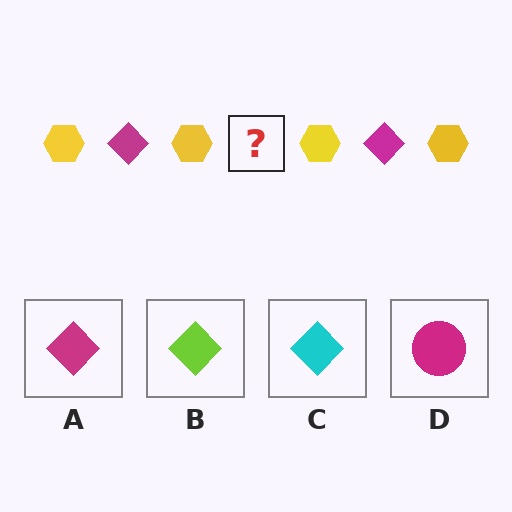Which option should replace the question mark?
Option A.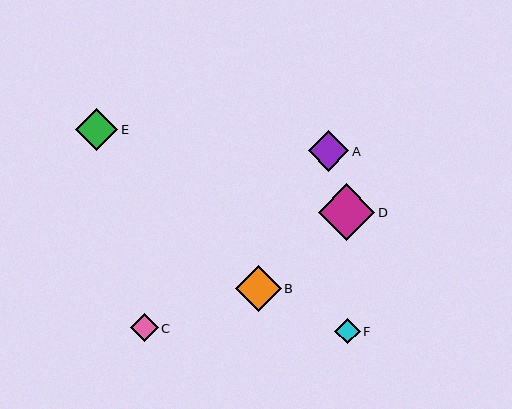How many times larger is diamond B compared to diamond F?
Diamond B is approximately 1.8 times the size of diamond F.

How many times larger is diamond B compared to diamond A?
Diamond B is approximately 1.1 times the size of diamond A.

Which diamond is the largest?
Diamond D is the largest with a size of approximately 57 pixels.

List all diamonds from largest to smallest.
From largest to smallest: D, B, E, A, C, F.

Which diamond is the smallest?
Diamond F is the smallest with a size of approximately 25 pixels.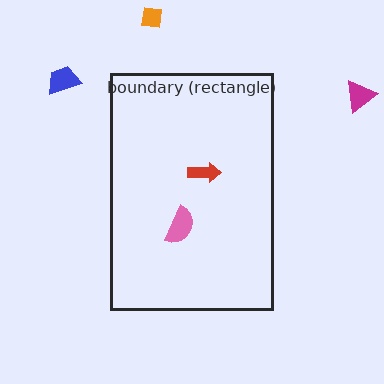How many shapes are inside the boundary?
2 inside, 3 outside.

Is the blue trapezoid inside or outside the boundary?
Outside.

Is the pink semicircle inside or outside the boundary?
Inside.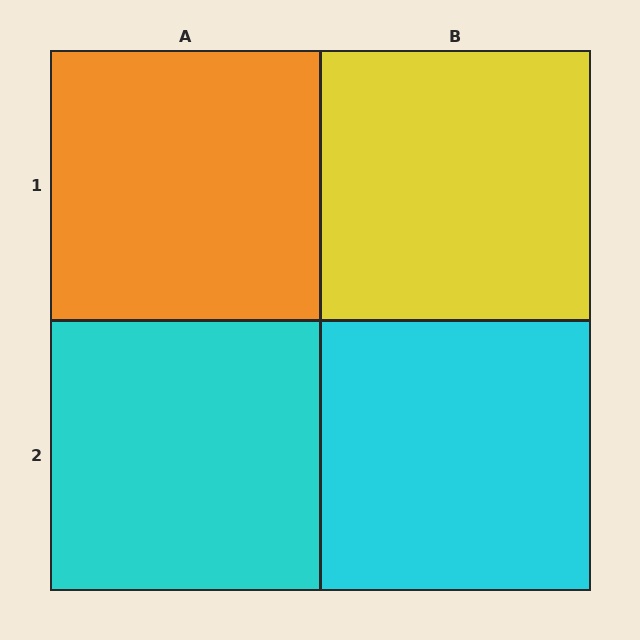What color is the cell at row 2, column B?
Cyan.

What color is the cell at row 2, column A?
Cyan.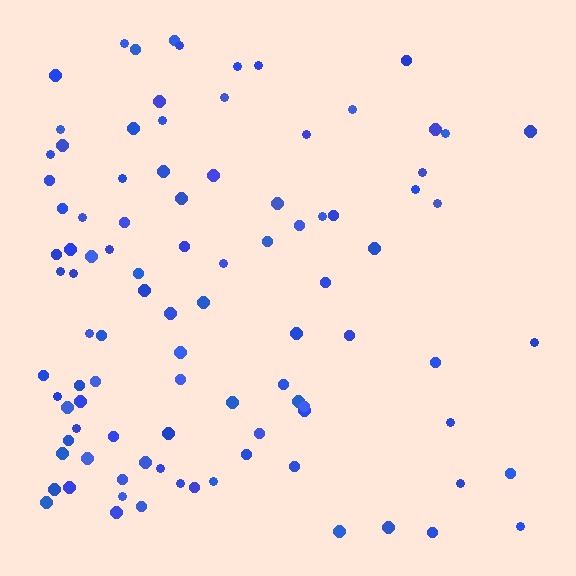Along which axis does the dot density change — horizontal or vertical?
Horizontal.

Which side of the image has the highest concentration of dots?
The left.